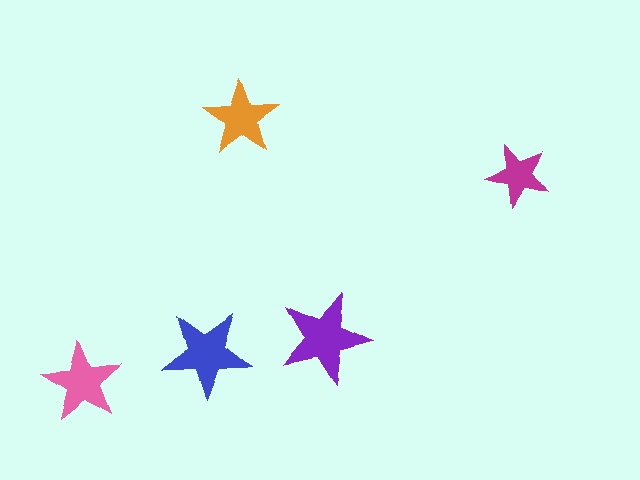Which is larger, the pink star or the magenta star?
The pink one.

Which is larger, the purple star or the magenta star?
The purple one.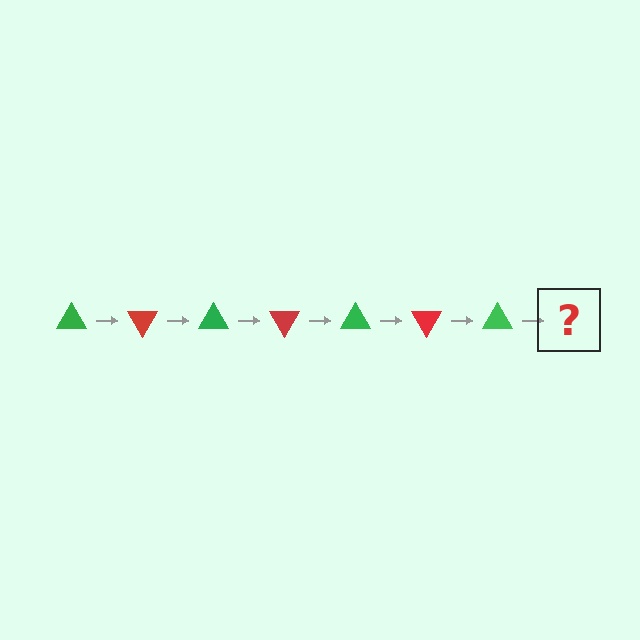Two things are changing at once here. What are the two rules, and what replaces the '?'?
The two rules are that it rotates 60 degrees each step and the color cycles through green and red. The '?' should be a red triangle, rotated 420 degrees from the start.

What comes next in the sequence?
The next element should be a red triangle, rotated 420 degrees from the start.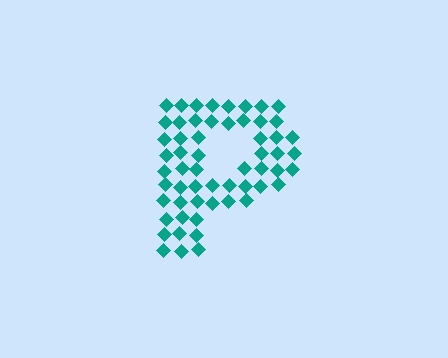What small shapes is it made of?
It is made of small diamonds.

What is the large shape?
The large shape is the letter P.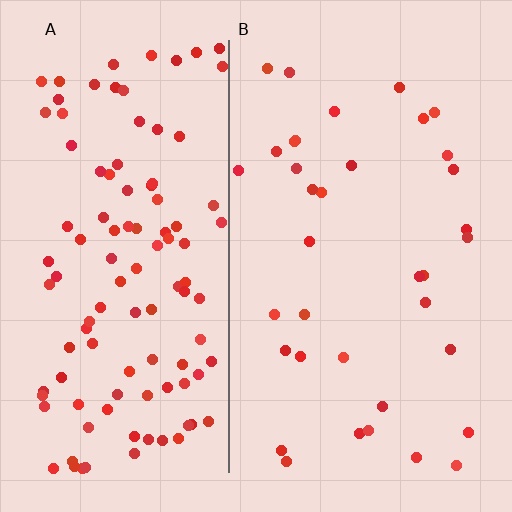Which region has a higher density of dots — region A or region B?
A (the left).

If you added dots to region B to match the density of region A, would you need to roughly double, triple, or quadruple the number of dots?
Approximately triple.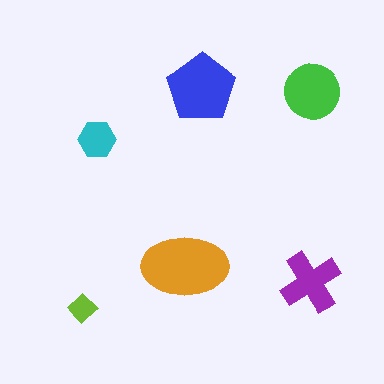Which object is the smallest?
The lime diamond.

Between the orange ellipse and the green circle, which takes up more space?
The orange ellipse.